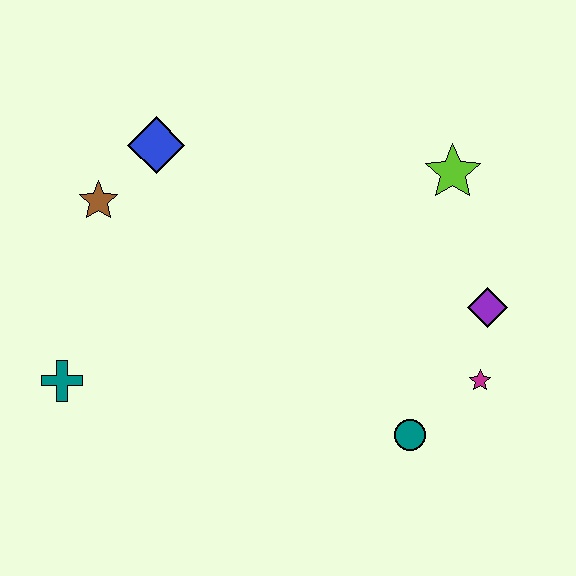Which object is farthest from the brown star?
The magenta star is farthest from the brown star.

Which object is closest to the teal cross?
The brown star is closest to the teal cross.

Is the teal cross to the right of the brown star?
No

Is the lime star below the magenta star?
No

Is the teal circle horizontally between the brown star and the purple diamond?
Yes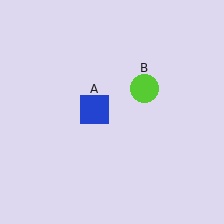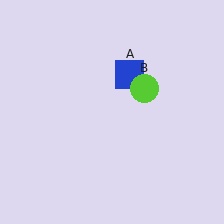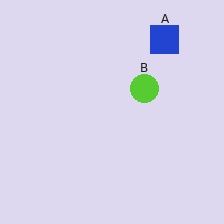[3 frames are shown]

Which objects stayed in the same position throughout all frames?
Lime circle (object B) remained stationary.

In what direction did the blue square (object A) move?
The blue square (object A) moved up and to the right.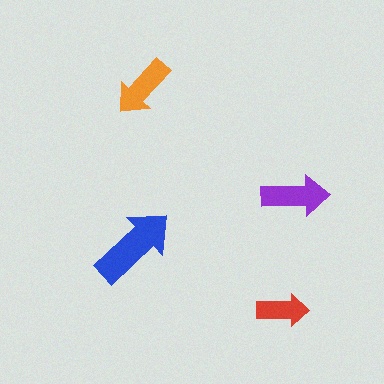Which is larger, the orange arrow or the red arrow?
The orange one.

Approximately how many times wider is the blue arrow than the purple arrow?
About 1.5 times wider.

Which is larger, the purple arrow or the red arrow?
The purple one.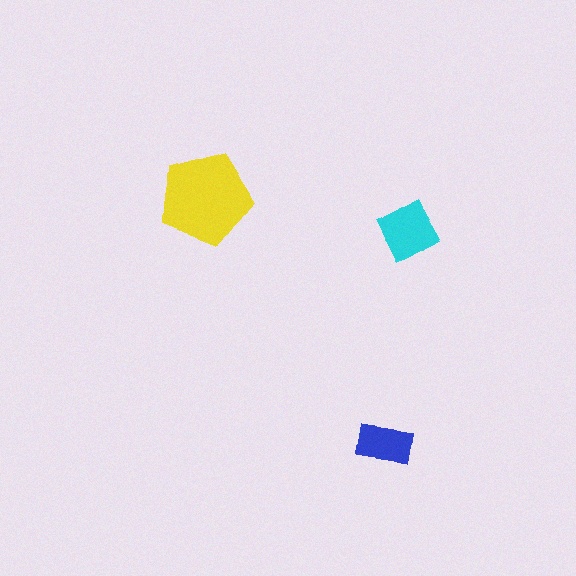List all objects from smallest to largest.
The blue rectangle, the cyan diamond, the yellow pentagon.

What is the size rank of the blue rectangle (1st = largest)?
3rd.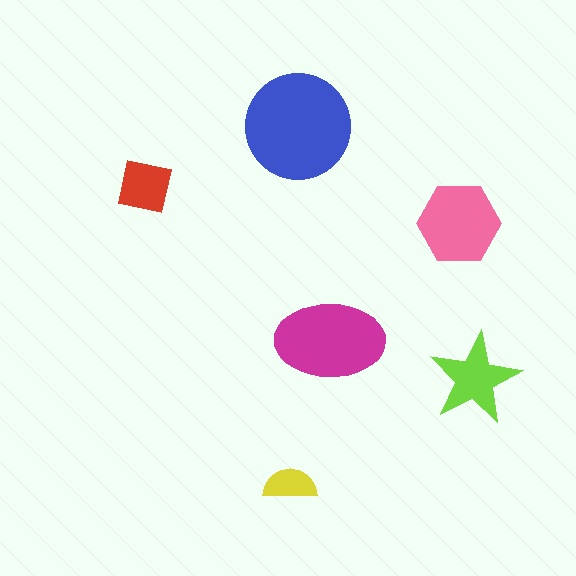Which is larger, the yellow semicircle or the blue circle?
The blue circle.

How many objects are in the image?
There are 6 objects in the image.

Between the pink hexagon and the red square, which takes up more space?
The pink hexagon.